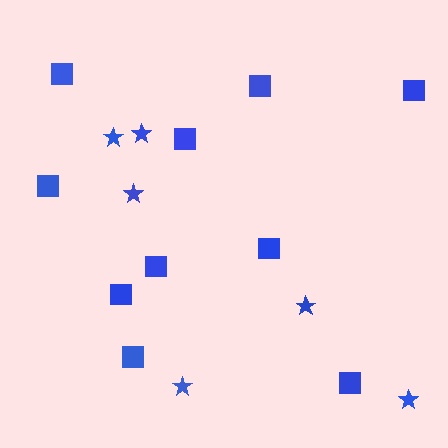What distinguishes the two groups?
There are 2 groups: one group of squares (10) and one group of stars (6).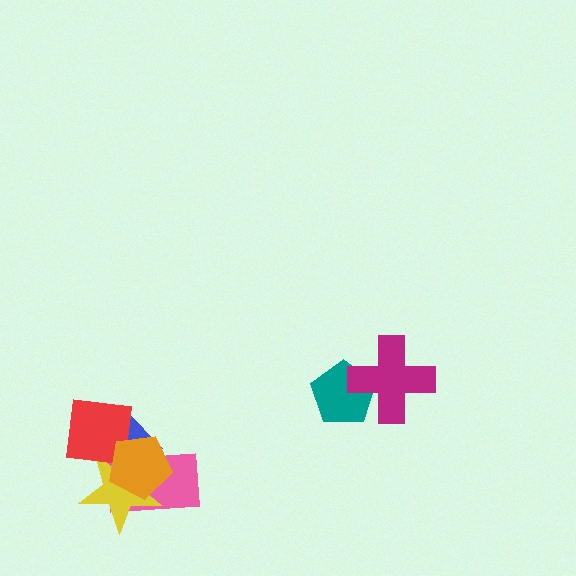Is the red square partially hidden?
Yes, it is partially covered by another shape.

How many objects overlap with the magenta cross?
1 object overlaps with the magenta cross.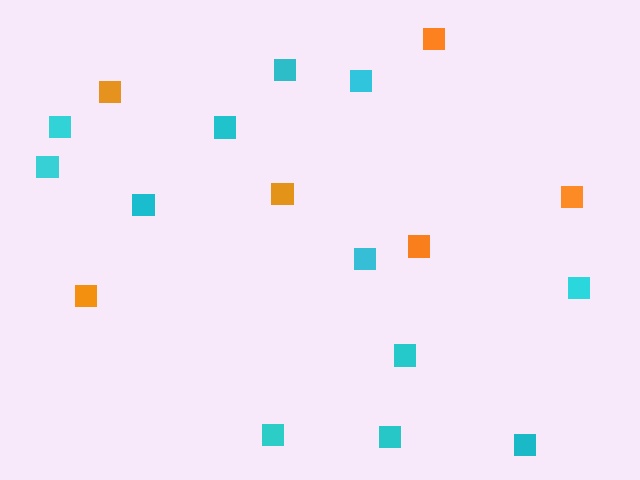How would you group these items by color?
There are 2 groups: one group of cyan squares (12) and one group of orange squares (6).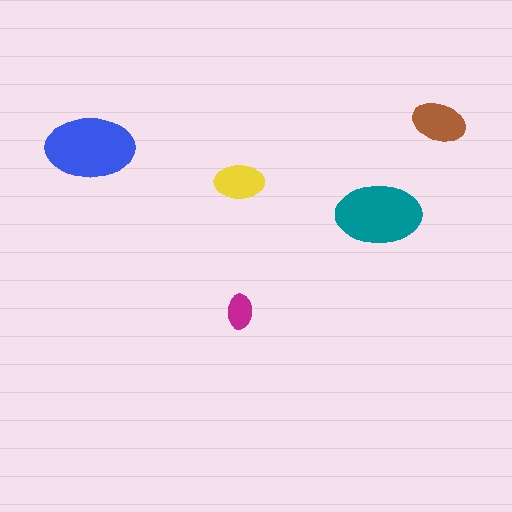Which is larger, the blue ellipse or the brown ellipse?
The blue one.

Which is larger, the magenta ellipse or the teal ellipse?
The teal one.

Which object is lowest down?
The magenta ellipse is bottommost.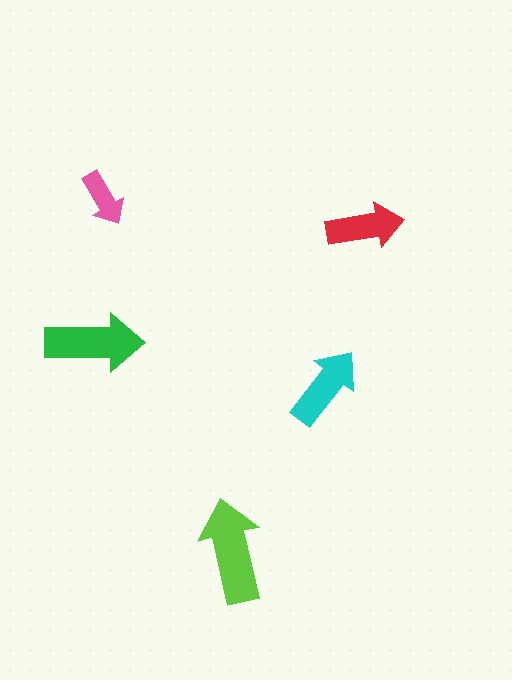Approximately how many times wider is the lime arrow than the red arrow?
About 1.5 times wider.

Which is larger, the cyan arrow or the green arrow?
The green one.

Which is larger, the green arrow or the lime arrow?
The lime one.